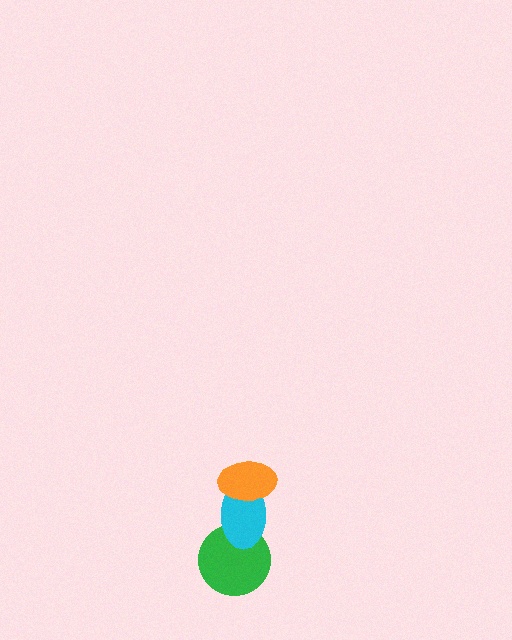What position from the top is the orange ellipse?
The orange ellipse is 1st from the top.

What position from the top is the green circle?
The green circle is 3rd from the top.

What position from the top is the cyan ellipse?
The cyan ellipse is 2nd from the top.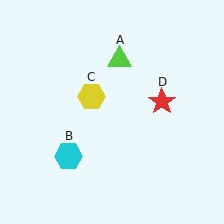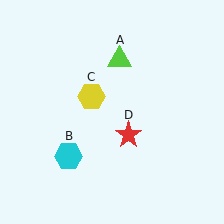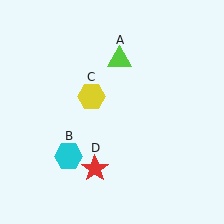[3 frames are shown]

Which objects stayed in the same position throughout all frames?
Lime triangle (object A) and cyan hexagon (object B) and yellow hexagon (object C) remained stationary.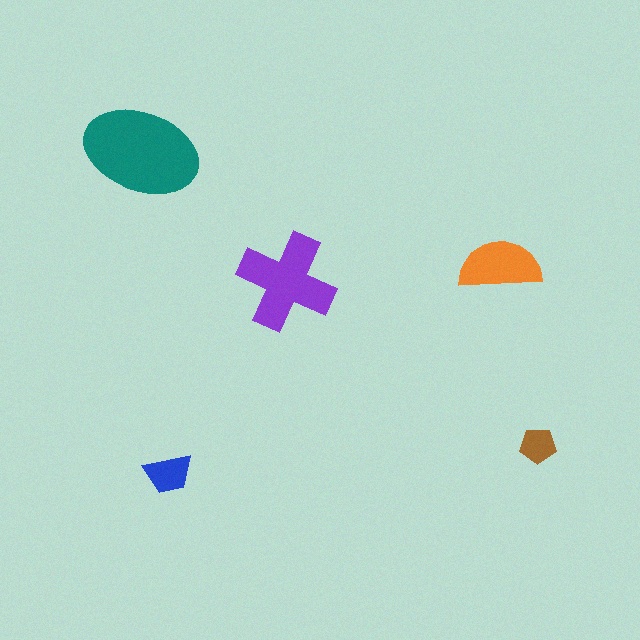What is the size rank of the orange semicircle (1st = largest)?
3rd.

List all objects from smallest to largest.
The brown pentagon, the blue trapezoid, the orange semicircle, the purple cross, the teal ellipse.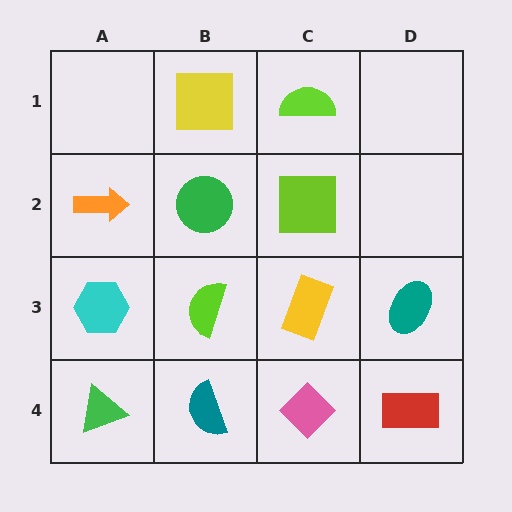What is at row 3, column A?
A cyan hexagon.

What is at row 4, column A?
A green triangle.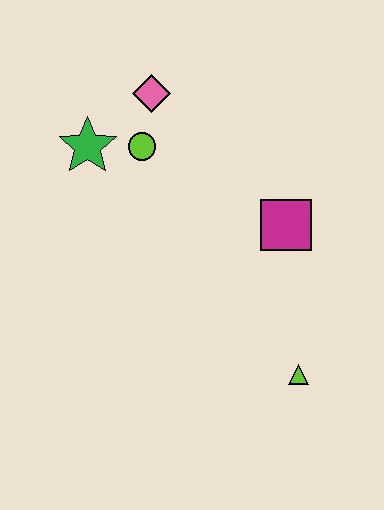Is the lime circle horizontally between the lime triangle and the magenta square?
No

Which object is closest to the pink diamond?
The lime circle is closest to the pink diamond.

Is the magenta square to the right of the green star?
Yes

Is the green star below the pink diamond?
Yes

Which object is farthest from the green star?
The lime triangle is farthest from the green star.